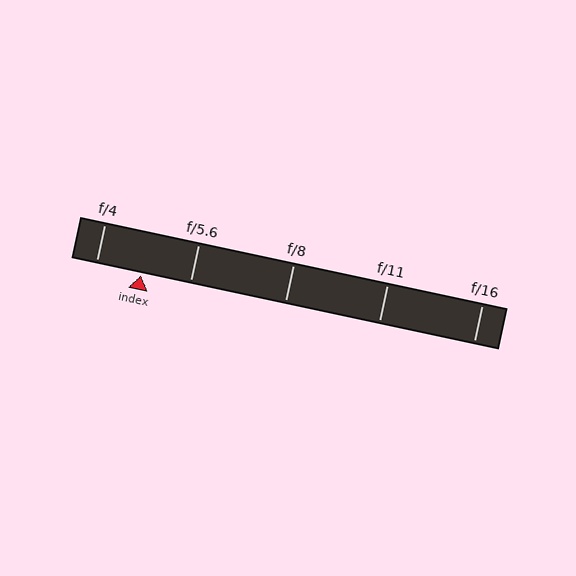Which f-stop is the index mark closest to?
The index mark is closest to f/4.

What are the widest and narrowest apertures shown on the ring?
The widest aperture shown is f/4 and the narrowest is f/16.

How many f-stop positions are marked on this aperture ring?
There are 5 f-stop positions marked.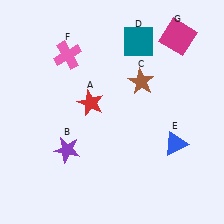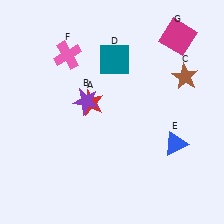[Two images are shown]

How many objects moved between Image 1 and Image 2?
3 objects moved between the two images.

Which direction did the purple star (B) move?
The purple star (B) moved up.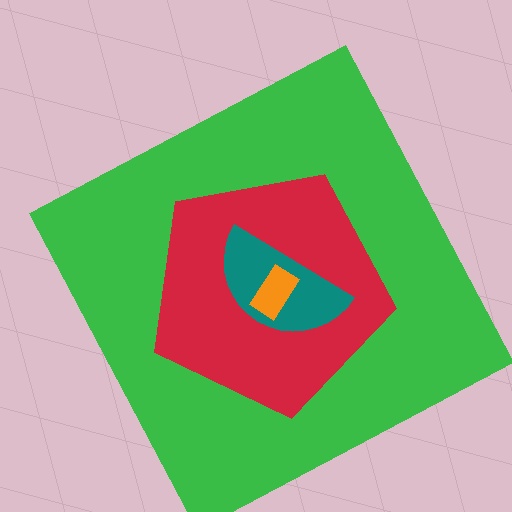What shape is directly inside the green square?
The red pentagon.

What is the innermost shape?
The orange rectangle.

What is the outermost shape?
The green square.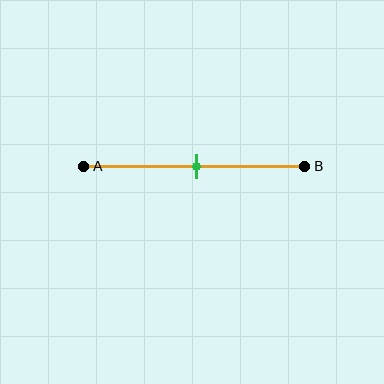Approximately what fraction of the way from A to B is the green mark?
The green mark is approximately 50% of the way from A to B.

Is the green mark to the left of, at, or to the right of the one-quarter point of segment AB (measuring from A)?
The green mark is to the right of the one-quarter point of segment AB.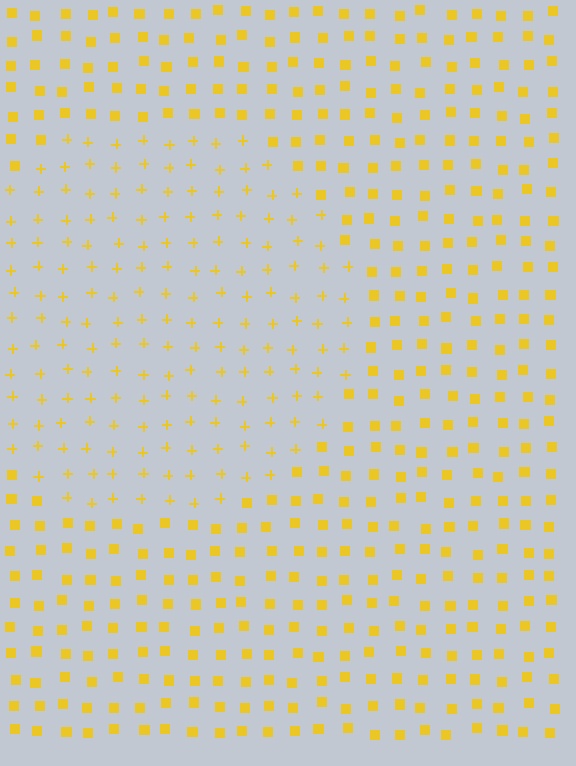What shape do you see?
I see a circle.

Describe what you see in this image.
The image is filled with small yellow elements arranged in a uniform grid. A circle-shaped region contains plus signs, while the surrounding area contains squares. The boundary is defined purely by the change in element shape.